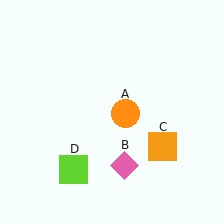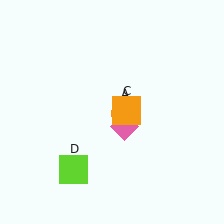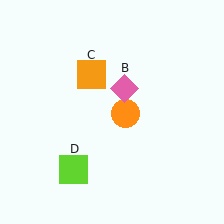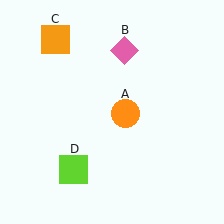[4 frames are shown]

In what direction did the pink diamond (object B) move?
The pink diamond (object B) moved up.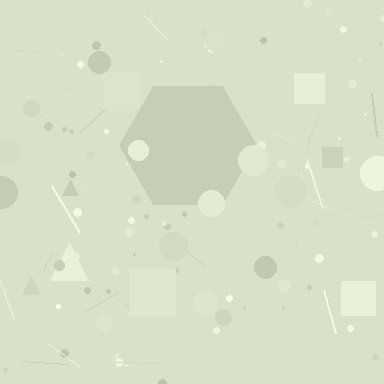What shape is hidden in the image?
A hexagon is hidden in the image.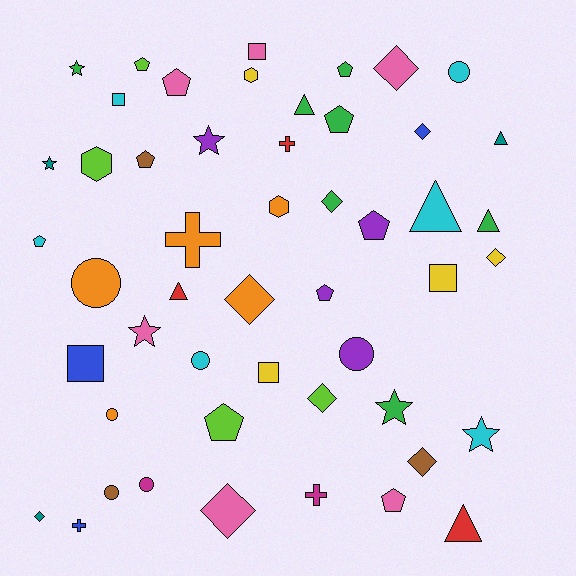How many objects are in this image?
There are 50 objects.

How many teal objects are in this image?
There are 3 teal objects.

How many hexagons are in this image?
There are 3 hexagons.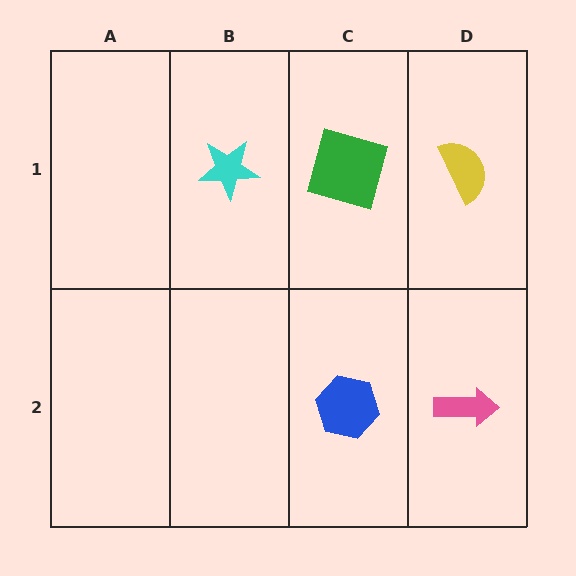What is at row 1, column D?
A yellow semicircle.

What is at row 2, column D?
A pink arrow.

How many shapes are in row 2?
2 shapes.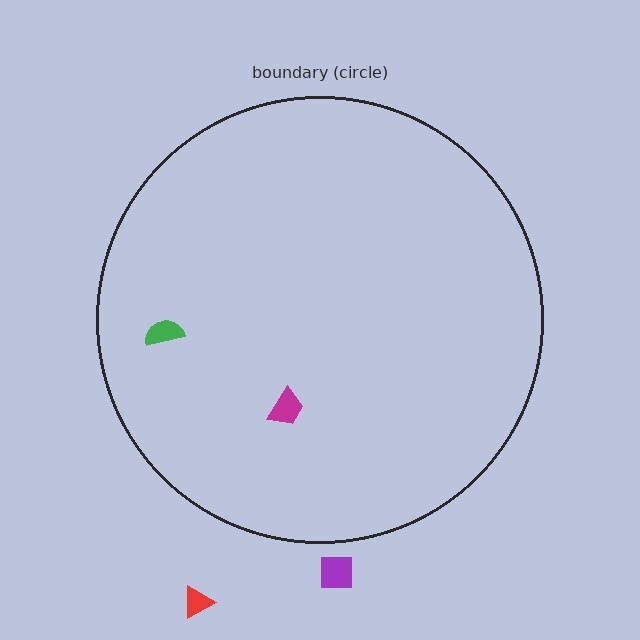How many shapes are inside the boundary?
2 inside, 2 outside.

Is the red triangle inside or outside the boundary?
Outside.